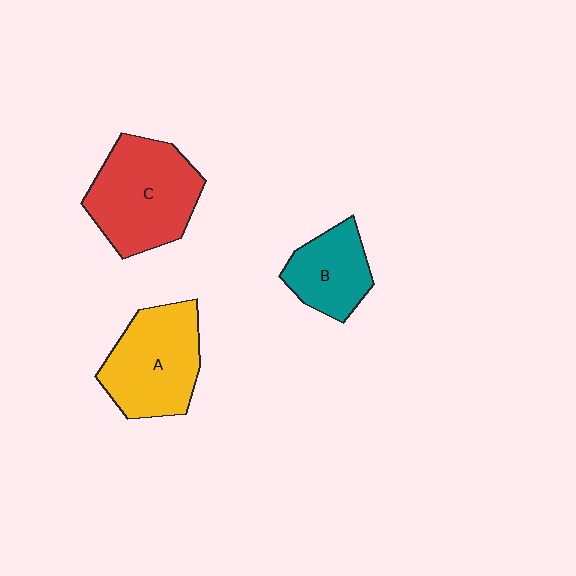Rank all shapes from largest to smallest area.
From largest to smallest: C (red), A (yellow), B (teal).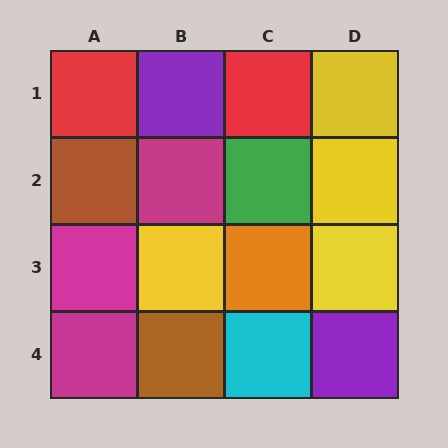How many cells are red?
2 cells are red.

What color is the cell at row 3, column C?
Orange.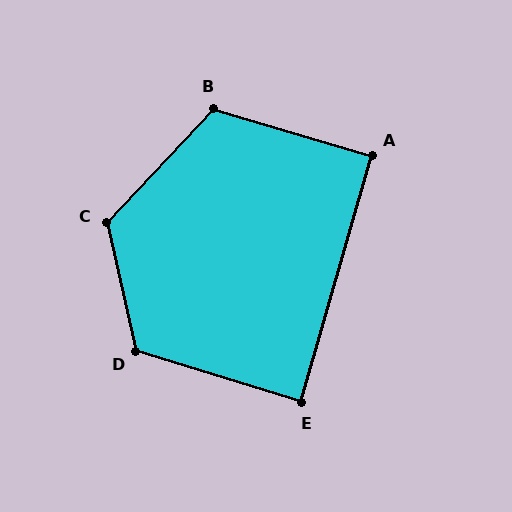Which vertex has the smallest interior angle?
E, at approximately 89 degrees.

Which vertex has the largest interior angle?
C, at approximately 124 degrees.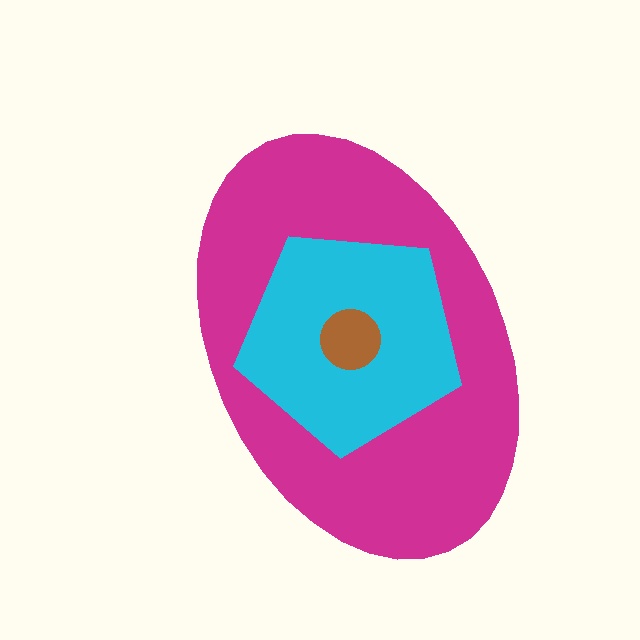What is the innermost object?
The brown circle.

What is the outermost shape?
The magenta ellipse.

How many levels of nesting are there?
3.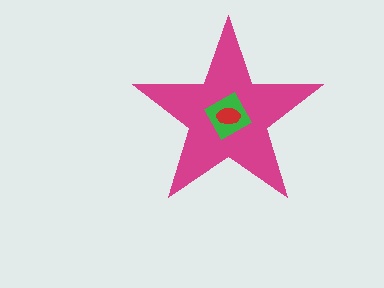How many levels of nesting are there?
3.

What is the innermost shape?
The red ellipse.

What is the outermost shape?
The magenta star.